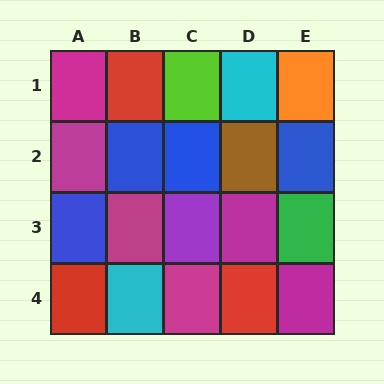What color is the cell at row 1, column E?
Orange.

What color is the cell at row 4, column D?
Red.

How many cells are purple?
1 cell is purple.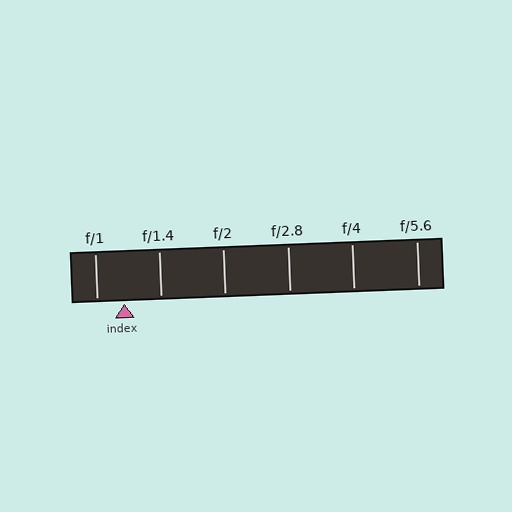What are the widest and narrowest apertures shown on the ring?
The widest aperture shown is f/1 and the narrowest is f/5.6.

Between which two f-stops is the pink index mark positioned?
The index mark is between f/1 and f/1.4.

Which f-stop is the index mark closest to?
The index mark is closest to f/1.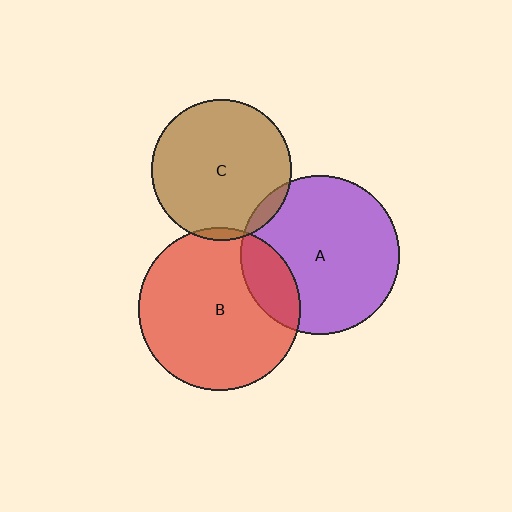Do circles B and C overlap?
Yes.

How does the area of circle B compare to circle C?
Approximately 1.3 times.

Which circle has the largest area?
Circle B (red).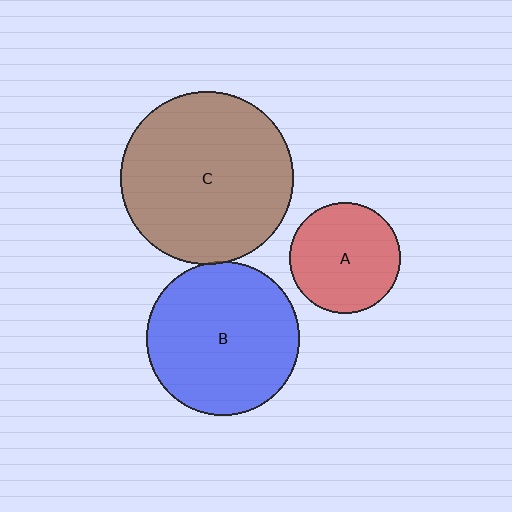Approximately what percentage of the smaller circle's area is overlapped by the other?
Approximately 5%.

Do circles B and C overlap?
Yes.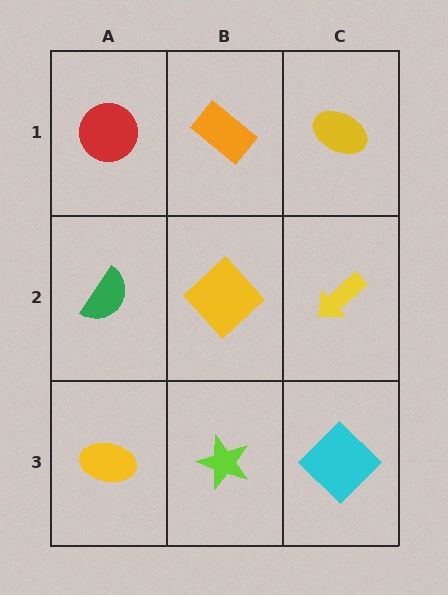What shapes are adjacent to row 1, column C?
A yellow arrow (row 2, column C), an orange rectangle (row 1, column B).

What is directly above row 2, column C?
A yellow ellipse.